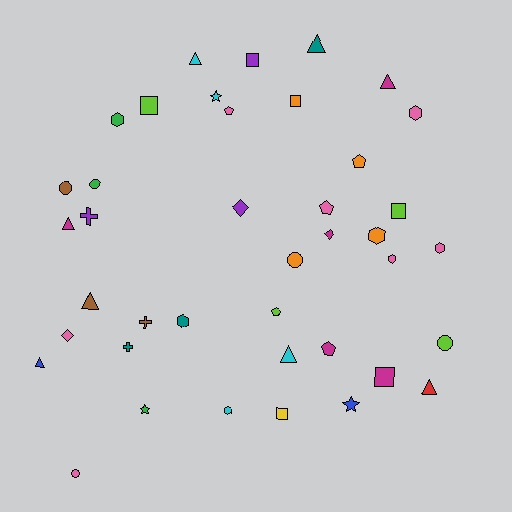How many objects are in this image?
There are 40 objects.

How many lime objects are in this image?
There are 4 lime objects.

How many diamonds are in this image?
There are 3 diamonds.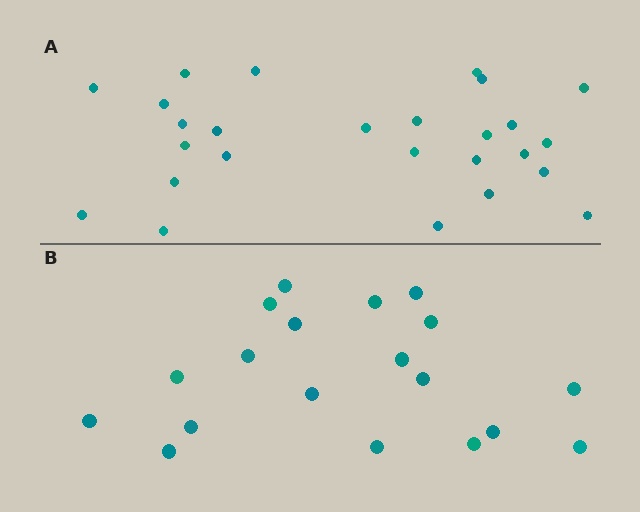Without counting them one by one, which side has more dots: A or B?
Region A (the top region) has more dots.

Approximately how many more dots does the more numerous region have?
Region A has roughly 8 or so more dots than region B.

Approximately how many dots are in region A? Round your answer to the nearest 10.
About 30 dots. (The exact count is 26, which rounds to 30.)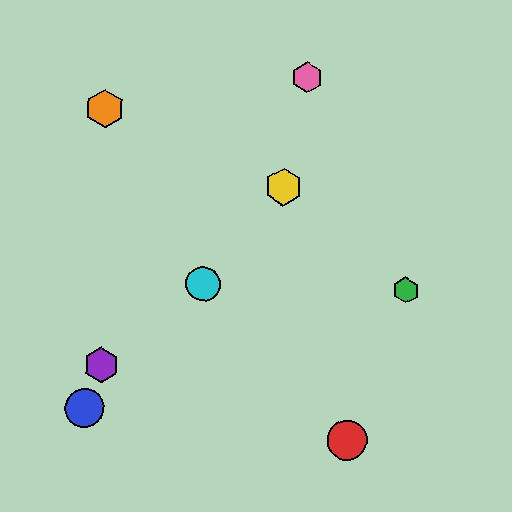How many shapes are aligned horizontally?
2 shapes (the green hexagon, the cyan circle) are aligned horizontally.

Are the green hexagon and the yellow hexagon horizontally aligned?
No, the green hexagon is at y≈290 and the yellow hexagon is at y≈187.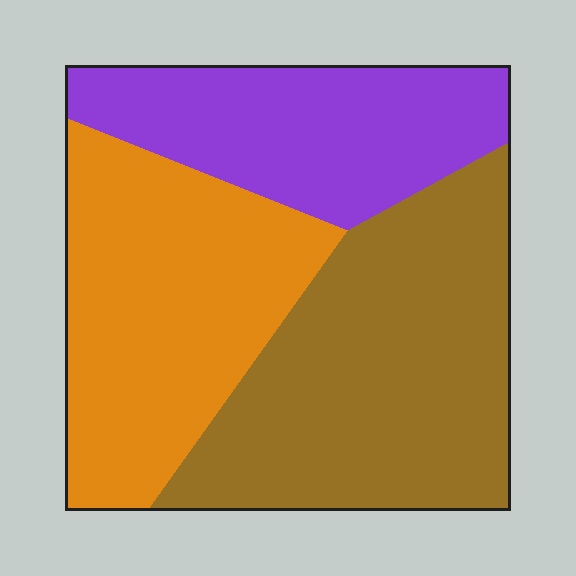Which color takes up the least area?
Purple, at roughly 25%.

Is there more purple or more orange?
Orange.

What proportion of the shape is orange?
Orange covers 34% of the shape.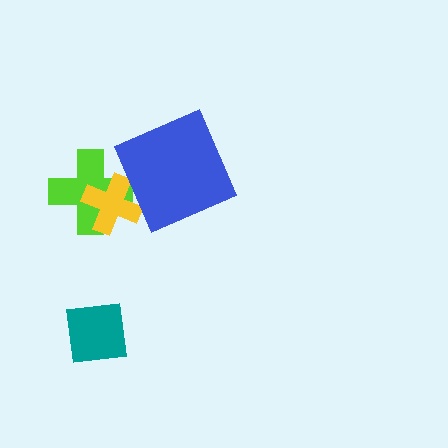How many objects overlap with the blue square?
0 objects overlap with the blue square.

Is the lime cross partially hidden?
Yes, it is partially covered by another shape.